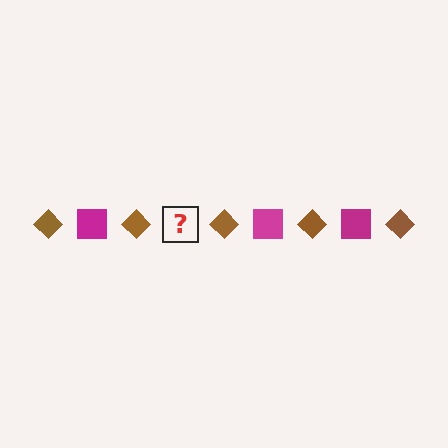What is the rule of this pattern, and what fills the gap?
The rule is that the pattern alternates between brown diamond and magenta square. The gap should be filled with a magenta square.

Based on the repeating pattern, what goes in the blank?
The blank should be a magenta square.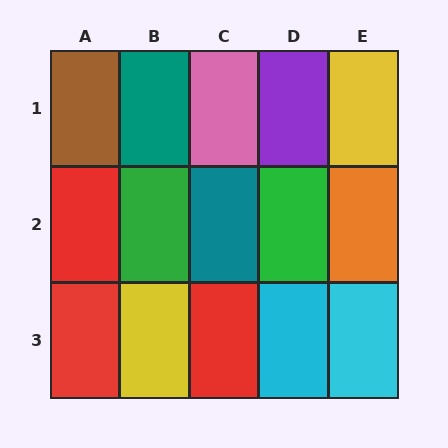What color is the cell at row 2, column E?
Orange.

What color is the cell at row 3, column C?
Red.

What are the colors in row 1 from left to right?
Brown, teal, pink, purple, yellow.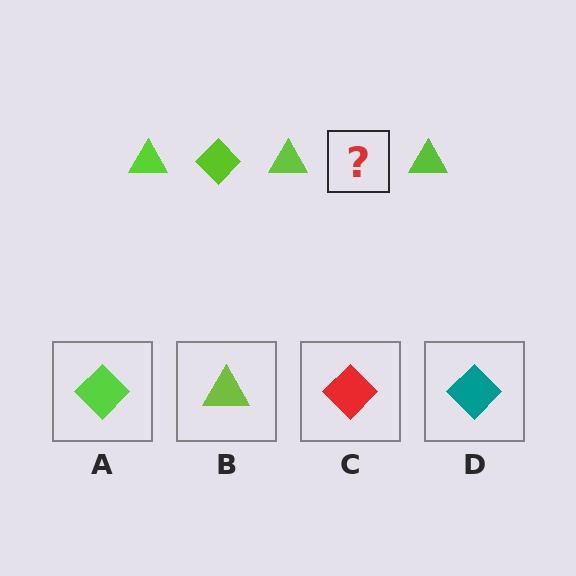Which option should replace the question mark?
Option A.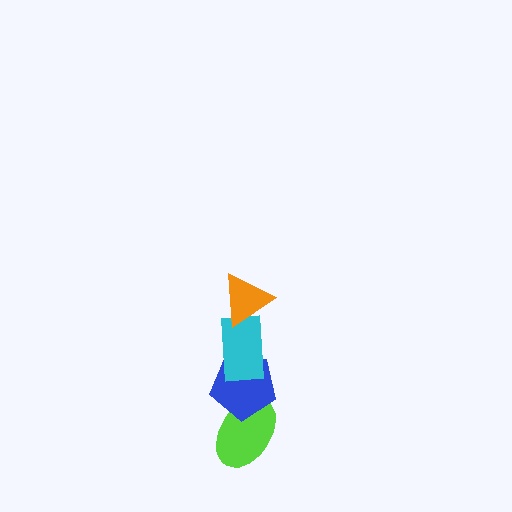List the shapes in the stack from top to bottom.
From top to bottom: the orange triangle, the cyan rectangle, the blue pentagon, the lime ellipse.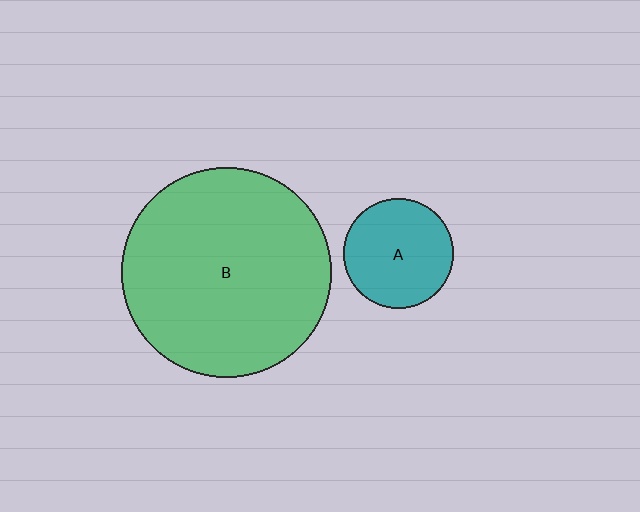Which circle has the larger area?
Circle B (green).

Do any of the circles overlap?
No, none of the circles overlap.